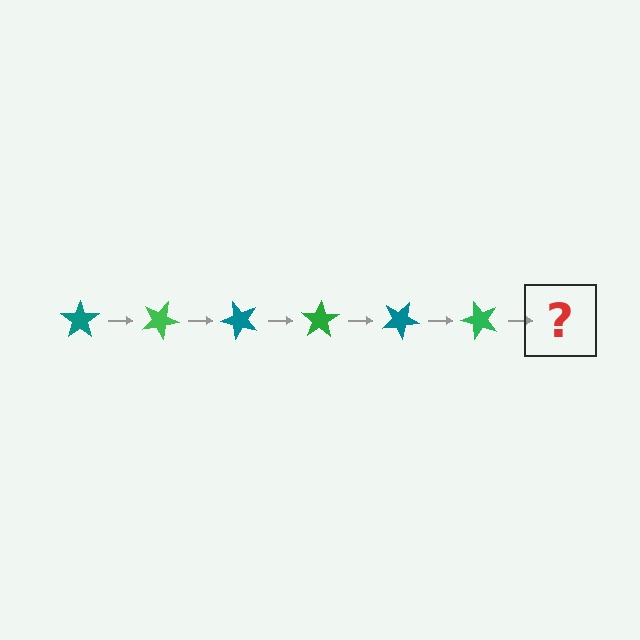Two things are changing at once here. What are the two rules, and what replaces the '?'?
The two rules are that it rotates 25 degrees each step and the color cycles through teal and green. The '?' should be a teal star, rotated 150 degrees from the start.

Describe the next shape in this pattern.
It should be a teal star, rotated 150 degrees from the start.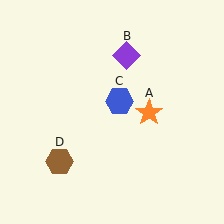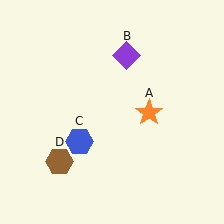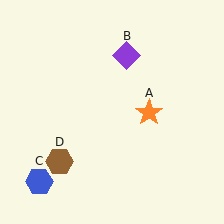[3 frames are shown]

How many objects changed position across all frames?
1 object changed position: blue hexagon (object C).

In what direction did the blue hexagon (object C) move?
The blue hexagon (object C) moved down and to the left.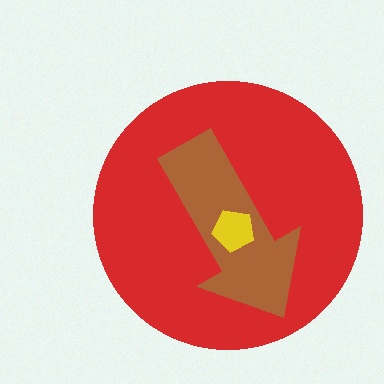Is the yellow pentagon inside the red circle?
Yes.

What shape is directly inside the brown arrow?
The yellow pentagon.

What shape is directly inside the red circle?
The brown arrow.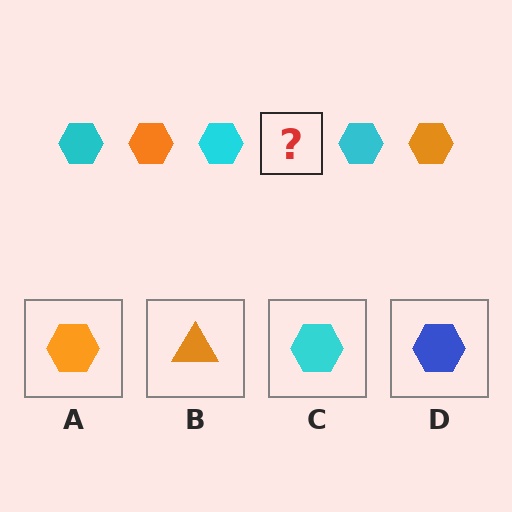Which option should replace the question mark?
Option A.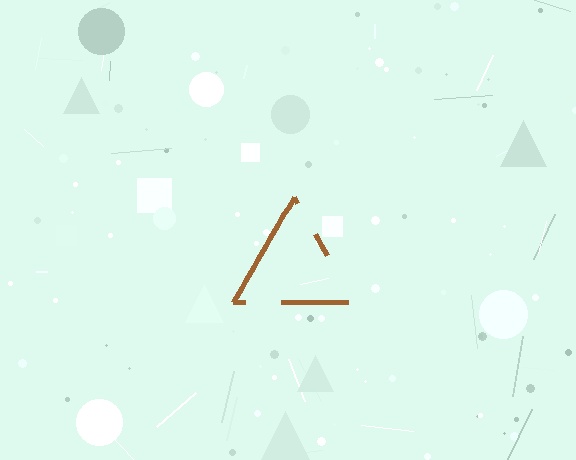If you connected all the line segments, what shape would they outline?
They would outline a triangle.